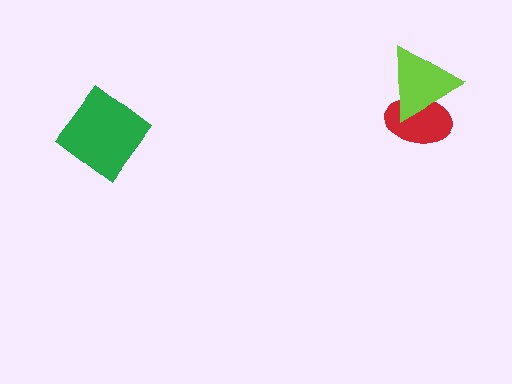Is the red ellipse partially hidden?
Yes, it is partially covered by another shape.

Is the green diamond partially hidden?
No, no other shape covers it.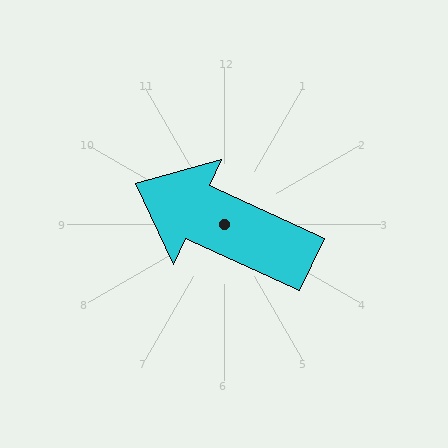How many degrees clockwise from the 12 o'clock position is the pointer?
Approximately 295 degrees.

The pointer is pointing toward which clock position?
Roughly 10 o'clock.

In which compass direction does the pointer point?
Northwest.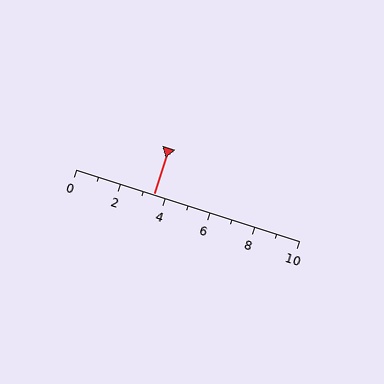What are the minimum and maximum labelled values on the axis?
The axis runs from 0 to 10.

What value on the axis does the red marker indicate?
The marker indicates approximately 3.5.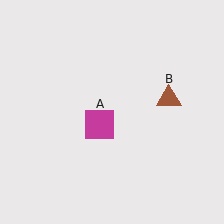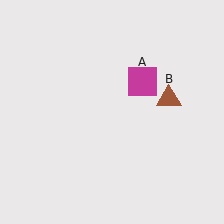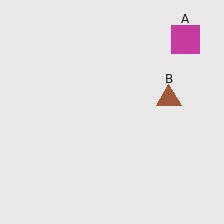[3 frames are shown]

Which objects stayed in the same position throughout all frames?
Brown triangle (object B) remained stationary.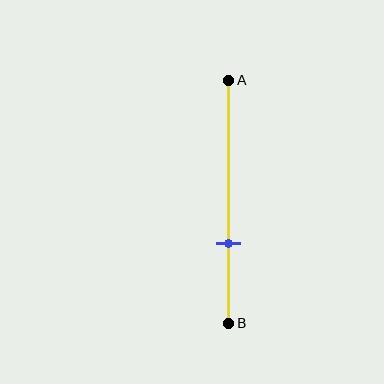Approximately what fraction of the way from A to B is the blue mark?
The blue mark is approximately 65% of the way from A to B.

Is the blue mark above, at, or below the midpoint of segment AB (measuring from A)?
The blue mark is below the midpoint of segment AB.